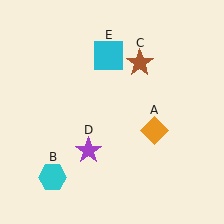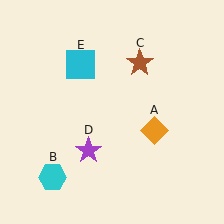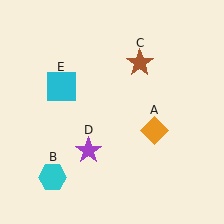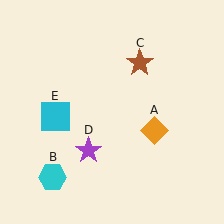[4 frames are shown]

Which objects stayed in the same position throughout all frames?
Orange diamond (object A) and cyan hexagon (object B) and brown star (object C) and purple star (object D) remained stationary.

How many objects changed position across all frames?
1 object changed position: cyan square (object E).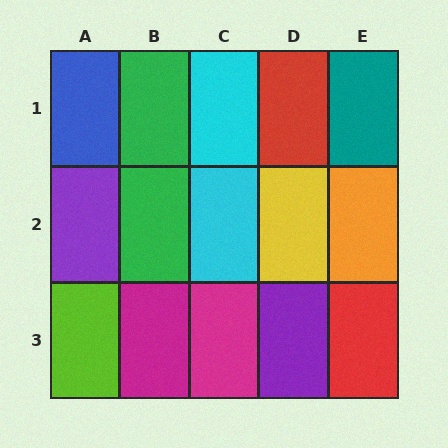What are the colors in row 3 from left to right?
Lime, magenta, magenta, purple, red.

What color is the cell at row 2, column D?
Yellow.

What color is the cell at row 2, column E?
Orange.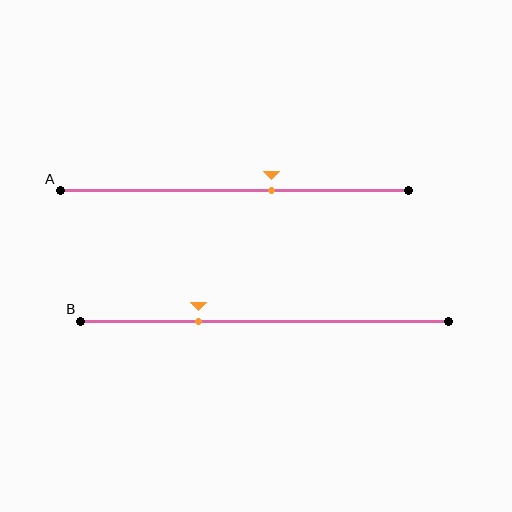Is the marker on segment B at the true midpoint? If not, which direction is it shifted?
No, the marker on segment B is shifted to the left by about 18% of the segment length.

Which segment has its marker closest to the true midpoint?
Segment A has its marker closest to the true midpoint.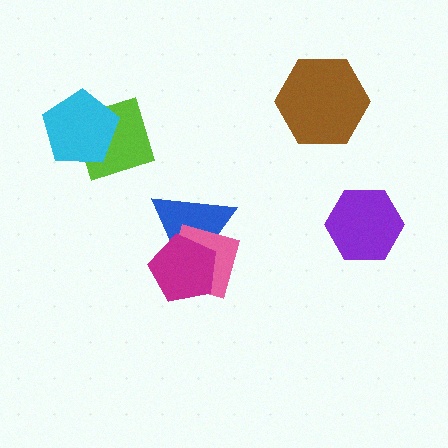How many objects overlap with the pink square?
2 objects overlap with the pink square.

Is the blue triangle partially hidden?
Yes, it is partially covered by another shape.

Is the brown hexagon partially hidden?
No, no other shape covers it.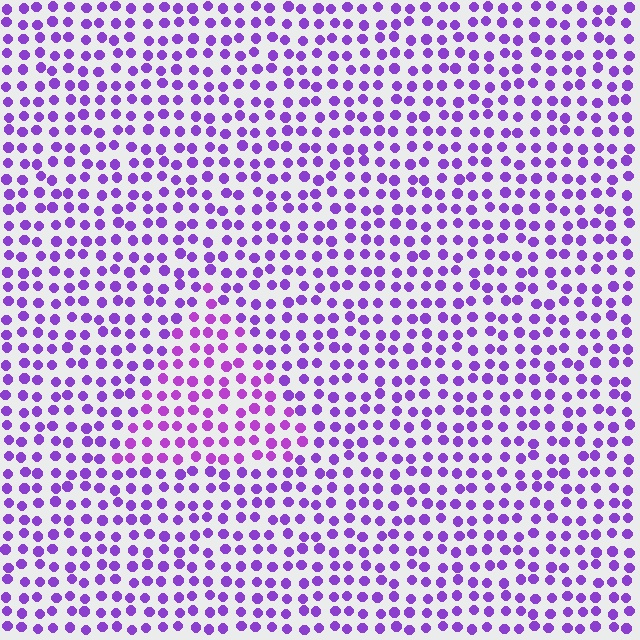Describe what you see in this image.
The image is filled with small purple elements in a uniform arrangement. A triangle-shaped region is visible where the elements are tinted to a slightly different hue, forming a subtle color boundary.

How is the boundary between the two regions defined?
The boundary is defined purely by a slight shift in hue (about 20 degrees). Spacing, size, and orientation are identical on both sides.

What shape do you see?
I see a triangle.